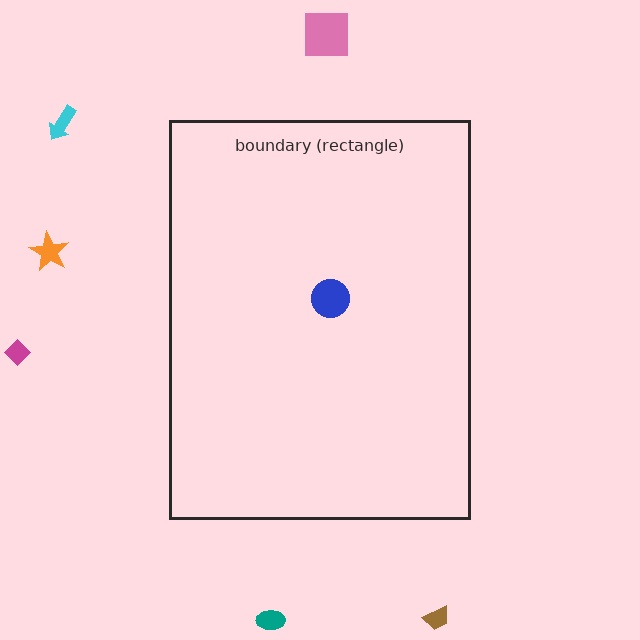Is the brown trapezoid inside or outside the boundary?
Outside.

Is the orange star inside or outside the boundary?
Outside.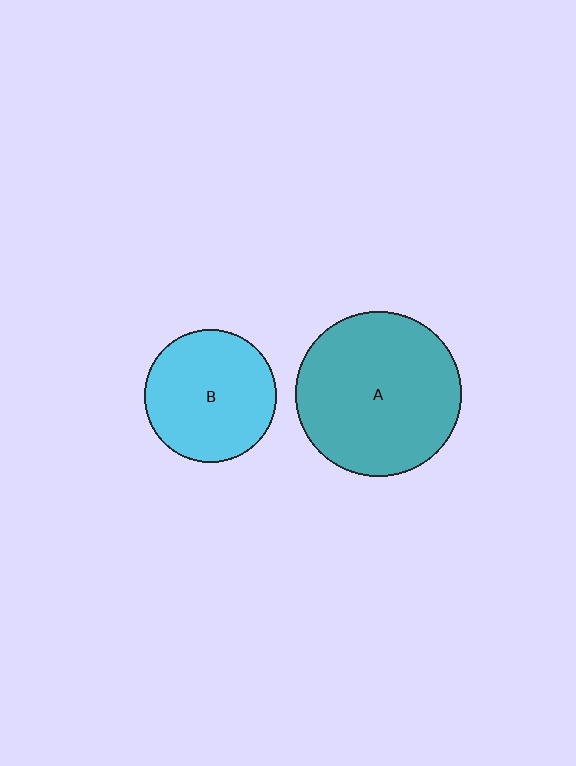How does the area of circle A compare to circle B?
Approximately 1.6 times.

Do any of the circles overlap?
No, none of the circles overlap.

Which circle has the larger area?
Circle A (teal).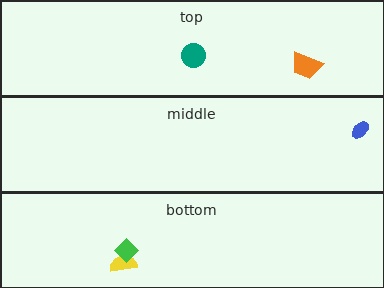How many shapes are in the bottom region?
2.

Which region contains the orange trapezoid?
The top region.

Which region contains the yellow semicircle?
The bottom region.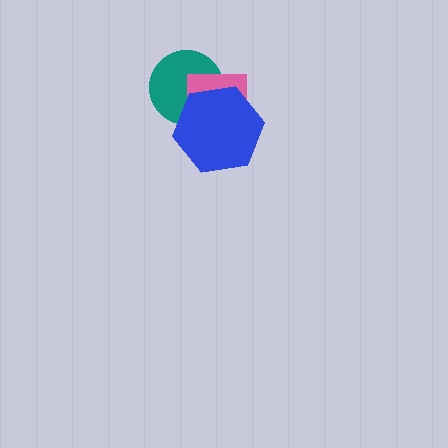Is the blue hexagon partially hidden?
No, no other shape covers it.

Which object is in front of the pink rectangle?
The blue hexagon is in front of the pink rectangle.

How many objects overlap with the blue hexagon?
2 objects overlap with the blue hexagon.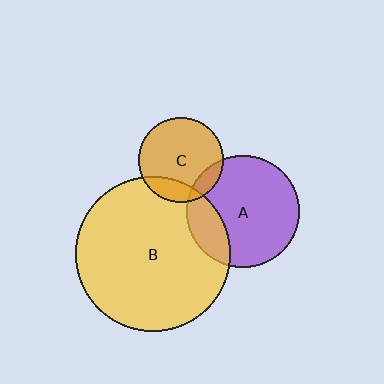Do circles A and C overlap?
Yes.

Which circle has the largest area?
Circle B (yellow).